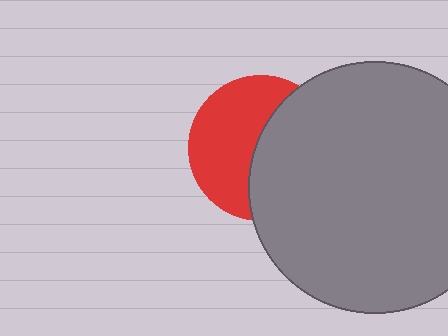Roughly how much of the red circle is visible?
About half of it is visible (roughly 51%).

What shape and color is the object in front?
The object in front is a gray circle.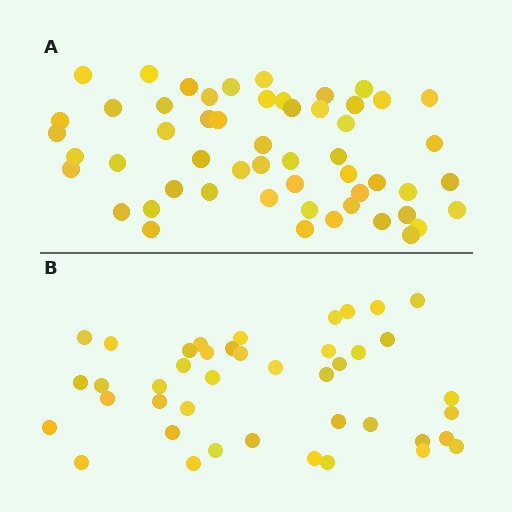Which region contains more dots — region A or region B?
Region A (the top region) has more dots.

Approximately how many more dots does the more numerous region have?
Region A has roughly 12 or so more dots than region B.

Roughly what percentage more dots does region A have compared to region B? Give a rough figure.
About 30% more.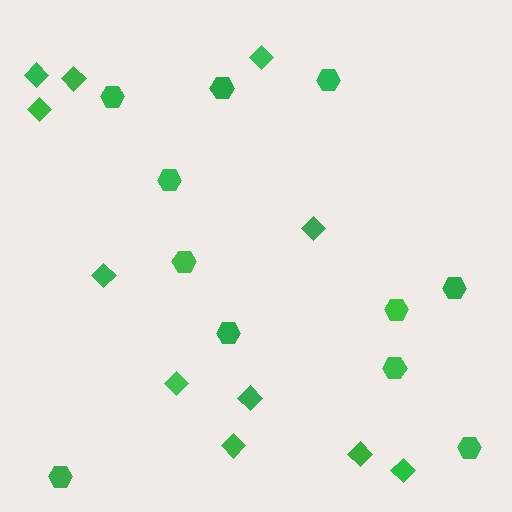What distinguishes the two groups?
There are 2 groups: one group of hexagons (11) and one group of diamonds (11).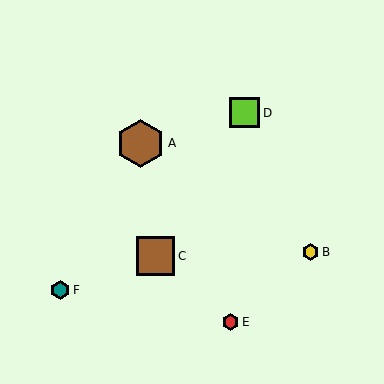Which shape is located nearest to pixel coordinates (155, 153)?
The brown hexagon (labeled A) at (141, 143) is nearest to that location.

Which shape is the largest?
The brown hexagon (labeled A) is the largest.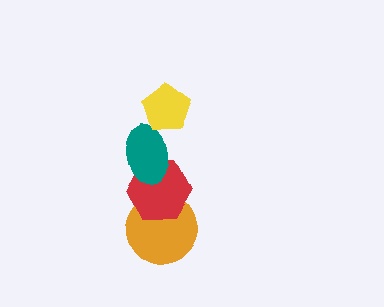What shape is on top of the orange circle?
The red hexagon is on top of the orange circle.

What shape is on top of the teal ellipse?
The yellow pentagon is on top of the teal ellipse.